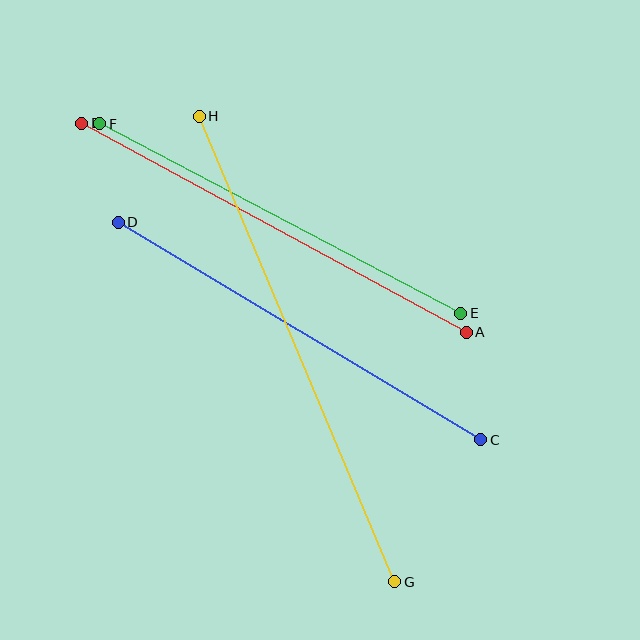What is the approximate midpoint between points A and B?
The midpoint is at approximately (274, 228) pixels.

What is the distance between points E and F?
The distance is approximately 408 pixels.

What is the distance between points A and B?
The distance is approximately 437 pixels.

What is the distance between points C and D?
The distance is approximately 423 pixels.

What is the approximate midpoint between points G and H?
The midpoint is at approximately (297, 349) pixels.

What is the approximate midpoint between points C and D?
The midpoint is at approximately (300, 331) pixels.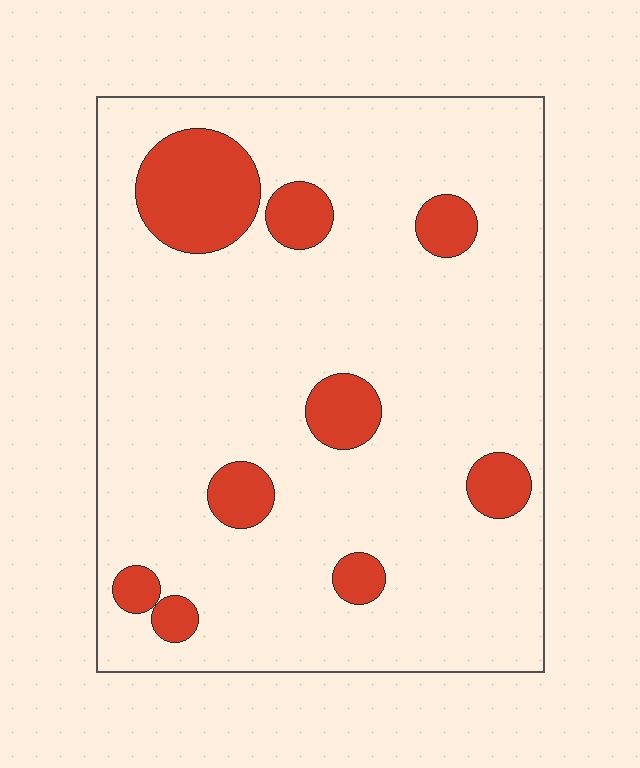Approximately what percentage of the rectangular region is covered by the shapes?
Approximately 15%.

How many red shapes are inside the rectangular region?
9.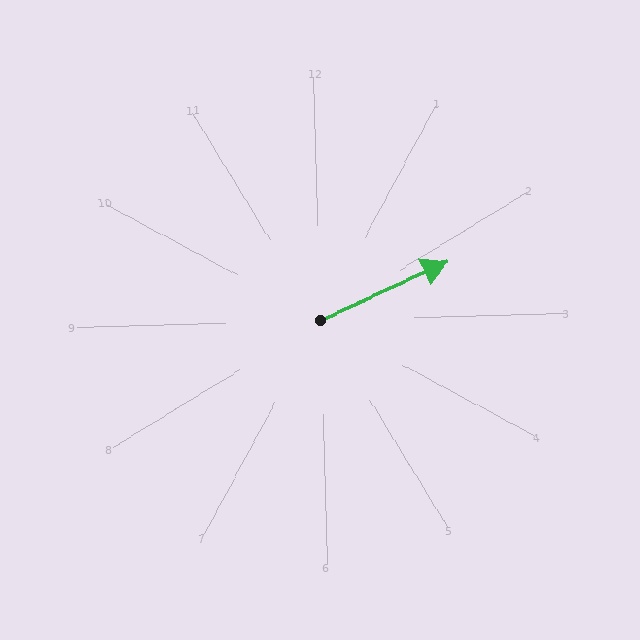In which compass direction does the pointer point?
Northeast.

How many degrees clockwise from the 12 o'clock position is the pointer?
Approximately 67 degrees.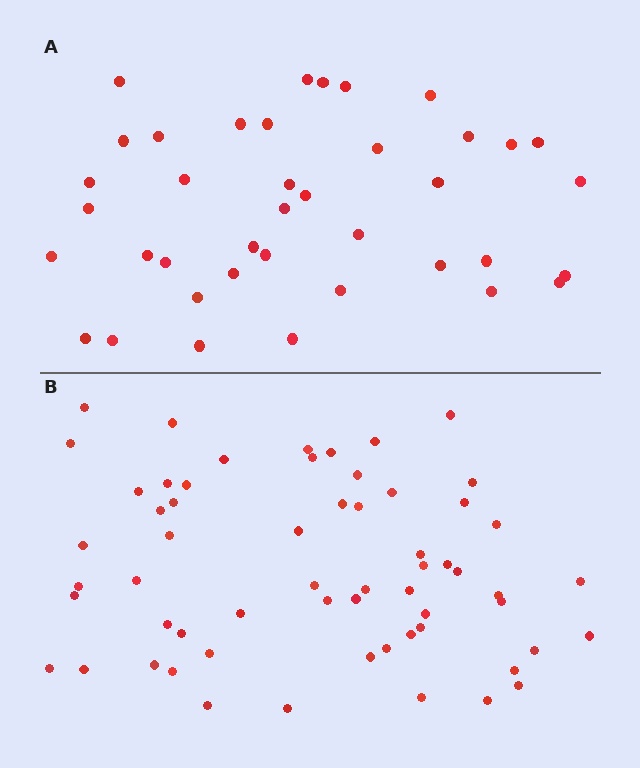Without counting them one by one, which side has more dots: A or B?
Region B (the bottom region) has more dots.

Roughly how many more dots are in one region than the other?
Region B has approximately 20 more dots than region A.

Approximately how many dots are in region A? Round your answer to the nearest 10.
About 40 dots. (The exact count is 39, which rounds to 40.)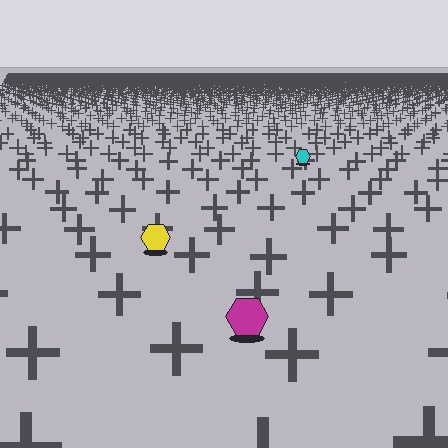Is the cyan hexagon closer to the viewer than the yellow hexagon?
No. The yellow hexagon is closer — you can tell from the texture gradient: the ground texture is coarser near it.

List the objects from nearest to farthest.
From nearest to farthest: the magenta hexagon, the yellow hexagon, the cyan hexagon.